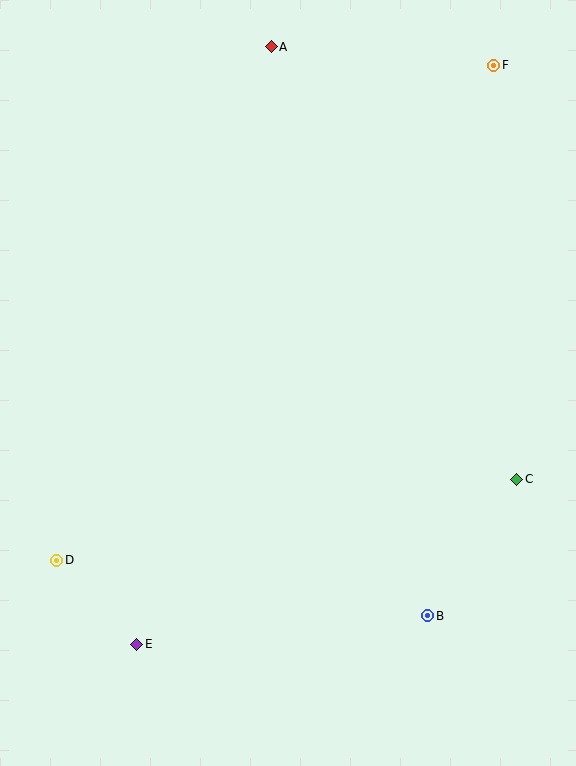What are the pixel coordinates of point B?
Point B is at (428, 616).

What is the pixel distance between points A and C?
The distance between A and C is 497 pixels.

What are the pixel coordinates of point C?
Point C is at (517, 479).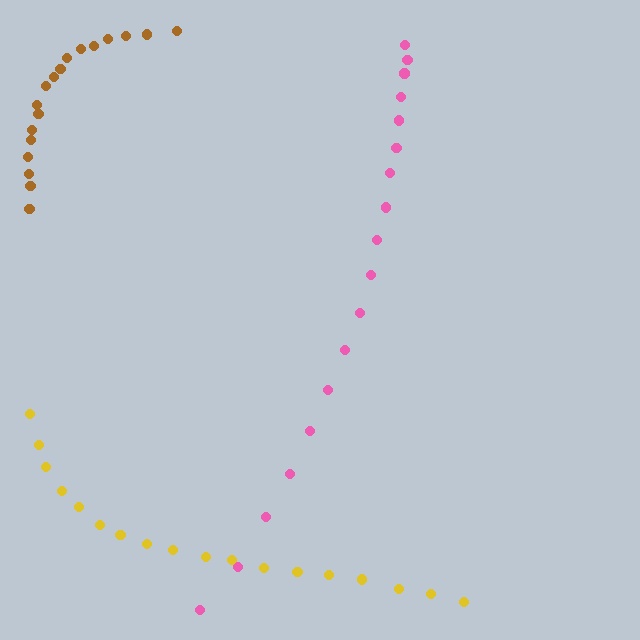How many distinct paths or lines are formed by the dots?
There are 3 distinct paths.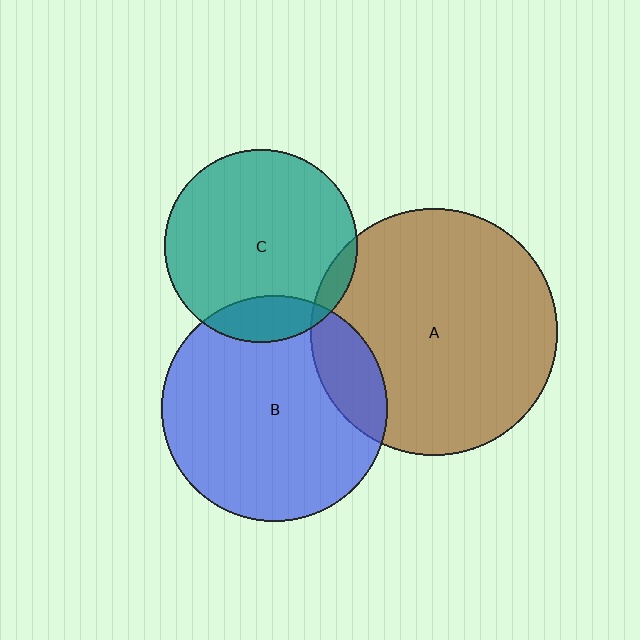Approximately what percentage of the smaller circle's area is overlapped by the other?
Approximately 15%.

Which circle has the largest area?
Circle A (brown).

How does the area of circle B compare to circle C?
Approximately 1.4 times.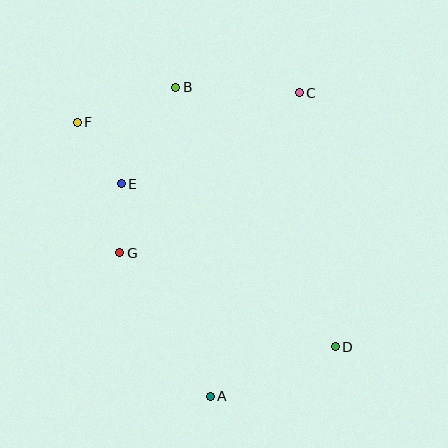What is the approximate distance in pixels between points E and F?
The distance between E and F is approximately 76 pixels.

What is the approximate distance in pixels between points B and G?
The distance between B and G is approximately 175 pixels.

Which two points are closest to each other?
Points E and G are closest to each other.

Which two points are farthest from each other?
Points D and F are farthest from each other.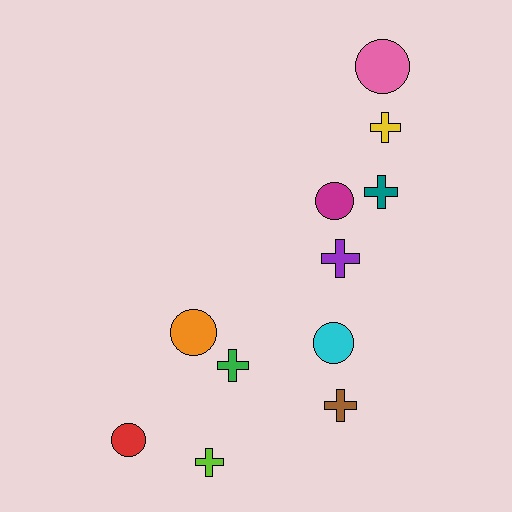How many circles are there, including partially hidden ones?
There are 5 circles.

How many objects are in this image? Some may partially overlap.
There are 11 objects.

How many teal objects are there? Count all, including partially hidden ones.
There is 1 teal object.